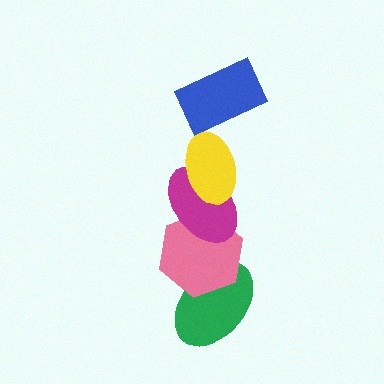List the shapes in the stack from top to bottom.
From top to bottom: the blue rectangle, the yellow ellipse, the magenta ellipse, the pink hexagon, the green ellipse.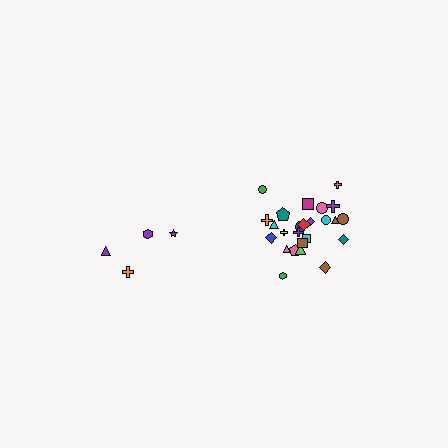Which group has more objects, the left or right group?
The right group.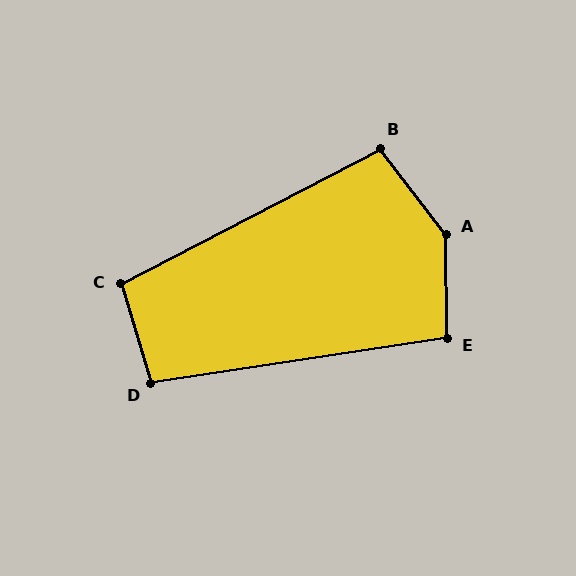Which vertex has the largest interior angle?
A, at approximately 143 degrees.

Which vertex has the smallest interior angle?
E, at approximately 98 degrees.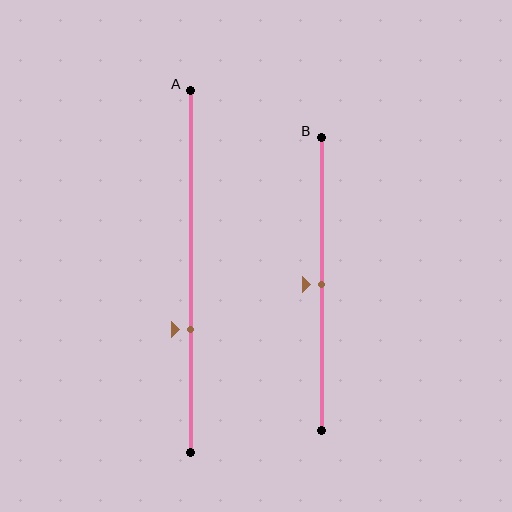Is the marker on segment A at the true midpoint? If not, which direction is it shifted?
No, the marker on segment A is shifted downward by about 16% of the segment length.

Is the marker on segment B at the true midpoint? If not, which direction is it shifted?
Yes, the marker on segment B is at the true midpoint.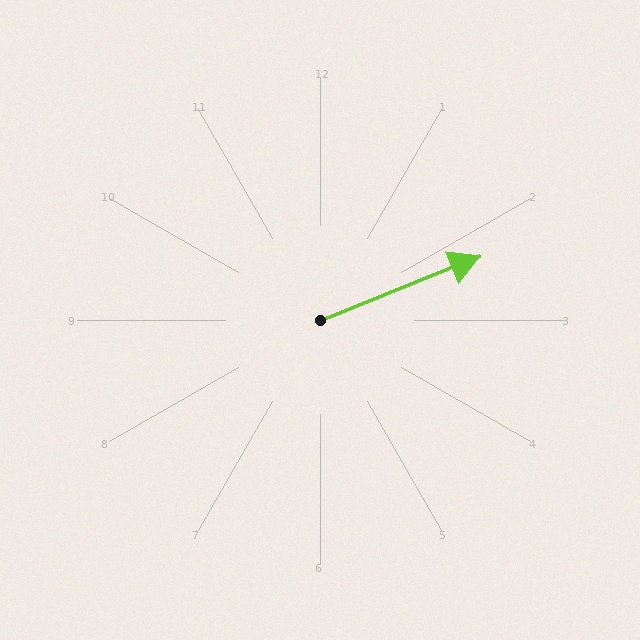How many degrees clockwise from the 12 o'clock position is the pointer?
Approximately 68 degrees.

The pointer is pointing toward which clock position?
Roughly 2 o'clock.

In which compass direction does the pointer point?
East.